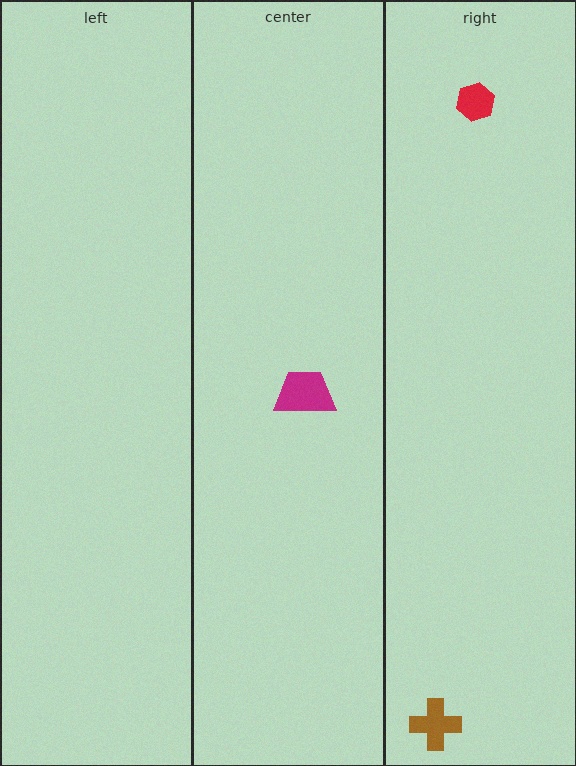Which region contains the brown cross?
The right region.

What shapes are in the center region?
The magenta trapezoid.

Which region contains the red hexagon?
The right region.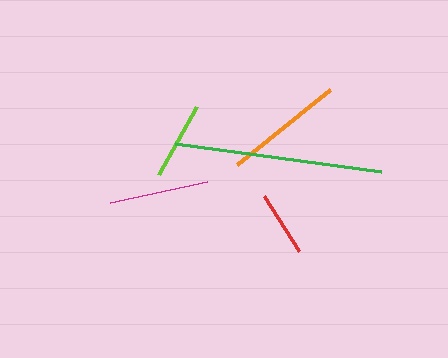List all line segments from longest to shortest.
From longest to shortest: green, orange, magenta, lime, red.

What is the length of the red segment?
The red segment is approximately 65 pixels long.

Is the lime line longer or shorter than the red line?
The lime line is longer than the red line.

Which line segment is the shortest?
The red line is the shortest at approximately 65 pixels.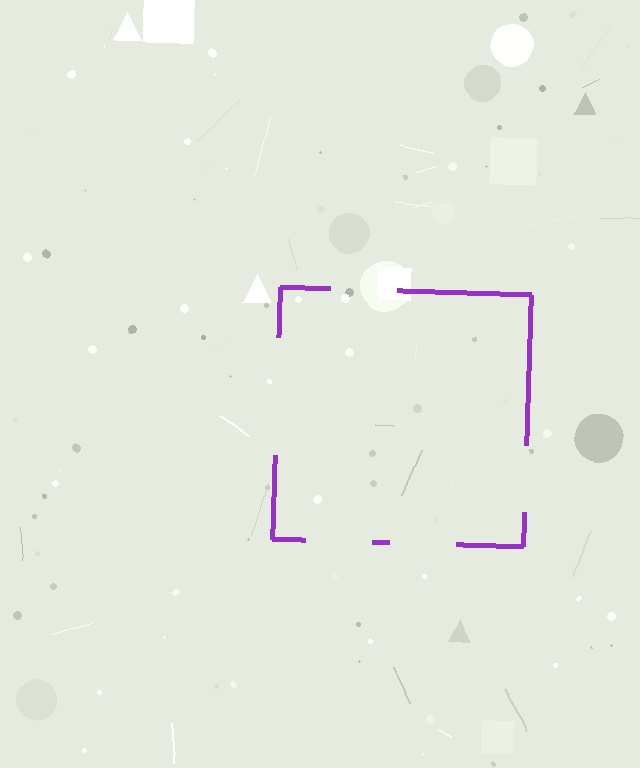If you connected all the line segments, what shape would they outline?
They would outline a square.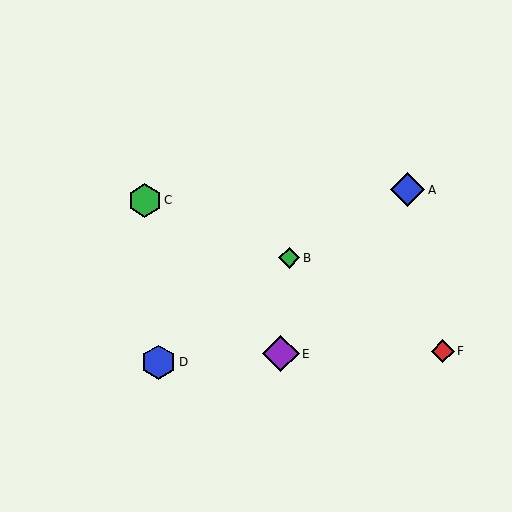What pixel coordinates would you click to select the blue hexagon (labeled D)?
Click at (159, 362) to select the blue hexagon D.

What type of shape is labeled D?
Shape D is a blue hexagon.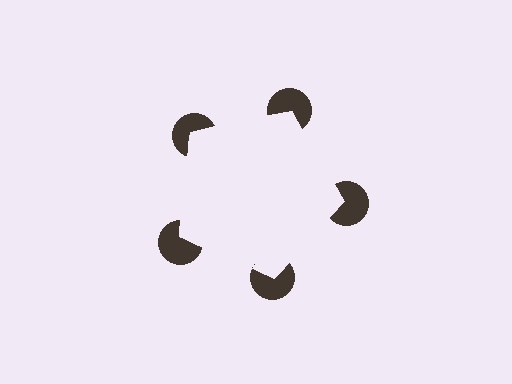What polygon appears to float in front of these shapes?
An illusory pentagon — its edges are inferred from the aligned wedge cuts in the pac-man discs, not physically drawn.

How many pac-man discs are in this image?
There are 5 — one at each vertex of the illusory pentagon.